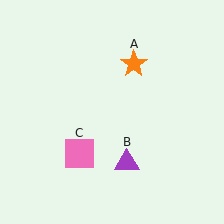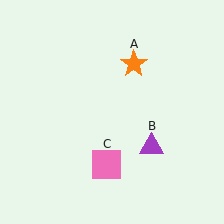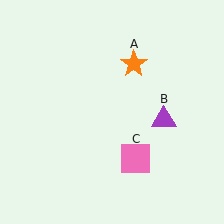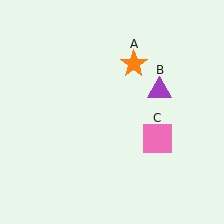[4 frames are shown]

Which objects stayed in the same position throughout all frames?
Orange star (object A) remained stationary.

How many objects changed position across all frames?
2 objects changed position: purple triangle (object B), pink square (object C).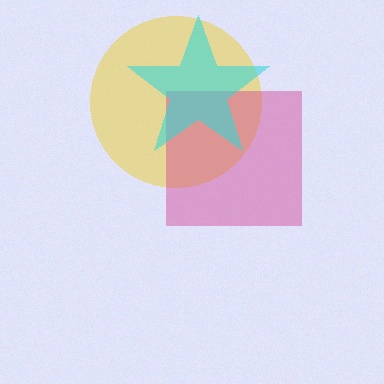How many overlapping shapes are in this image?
There are 3 overlapping shapes in the image.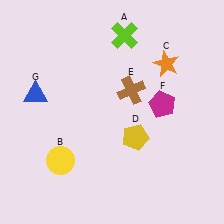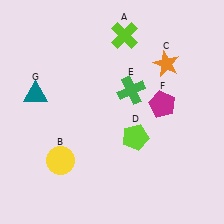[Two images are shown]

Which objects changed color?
D changed from yellow to lime. E changed from brown to green. G changed from blue to teal.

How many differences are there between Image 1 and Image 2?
There are 3 differences between the two images.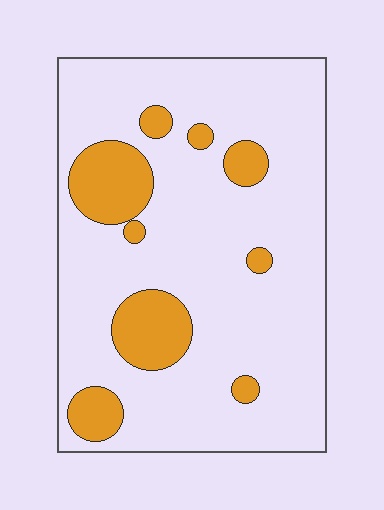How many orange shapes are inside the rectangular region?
9.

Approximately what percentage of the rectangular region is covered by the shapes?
Approximately 15%.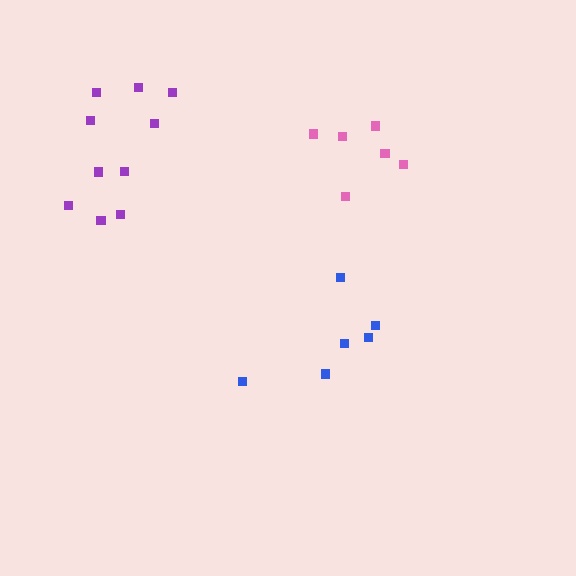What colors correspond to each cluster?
The clusters are colored: blue, purple, pink.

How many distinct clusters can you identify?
There are 3 distinct clusters.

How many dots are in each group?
Group 1: 6 dots, Group 2: 10 dots, Group 3: 6 dots (22 total).